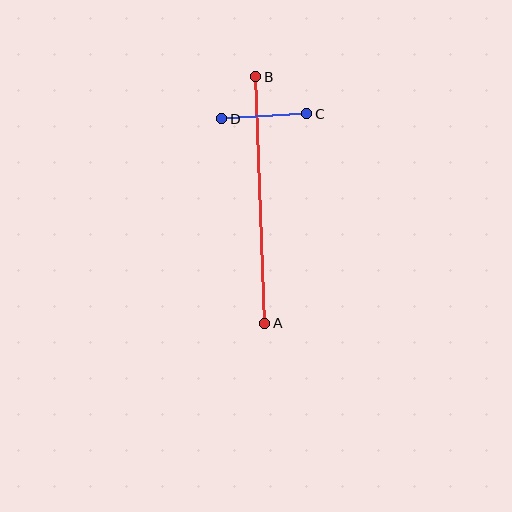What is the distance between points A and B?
The distance is approximately 247 pixels.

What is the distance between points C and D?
The distance is approximately 85 pixels.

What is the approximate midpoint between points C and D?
The midpoint is at approximately (264, 116) pixels.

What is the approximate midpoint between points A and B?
The midpoint is at approximately (260, 200) pixels.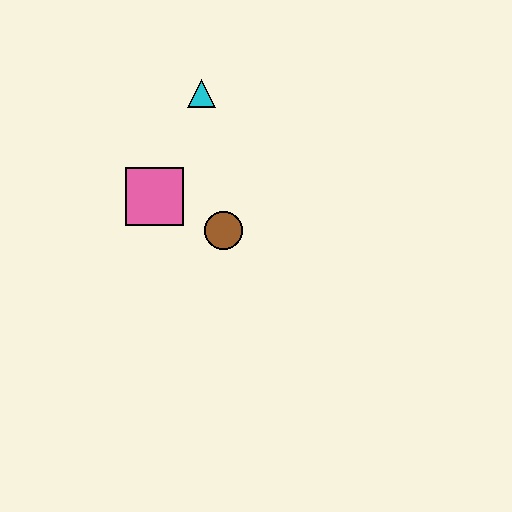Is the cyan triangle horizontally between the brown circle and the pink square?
Yes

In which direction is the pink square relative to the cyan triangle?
The pink square is below the cyan triangle.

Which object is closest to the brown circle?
The pink square is closest to the brown circle.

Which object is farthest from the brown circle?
The cyan triangle is farthest from the brown circle.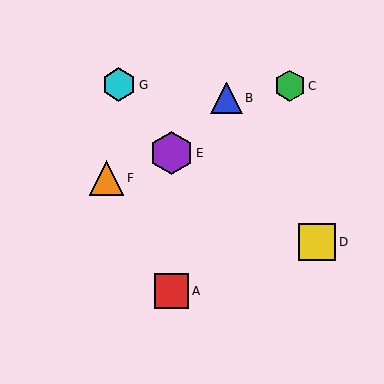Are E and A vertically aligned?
Yes, both are at x≈171.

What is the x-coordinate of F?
Object F is at x≈107.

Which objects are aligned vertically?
Objects A, E are aligned vertically.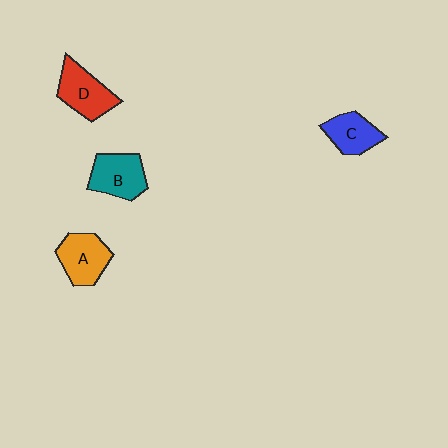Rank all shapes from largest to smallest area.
From largest to smallest: D (red), B (teal), A (orange), C (blue).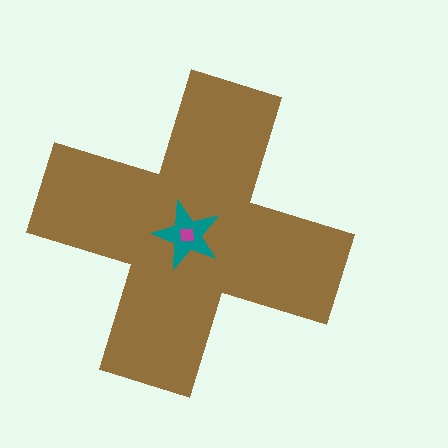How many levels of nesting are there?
3.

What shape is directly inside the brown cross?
The teal star.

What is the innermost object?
The magenta square.